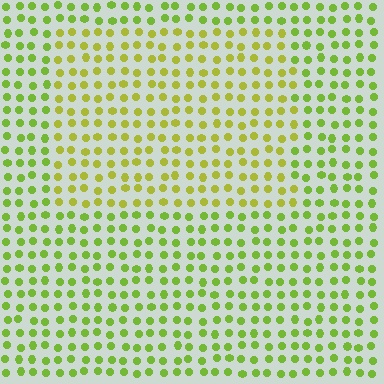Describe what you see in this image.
The image is filled with small lime elements in a uniform arrangement. A rectangle-shaped region is visible where the elements are tinted to a slightly different hue, forming a subtle color boundary.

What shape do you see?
I see a rectangle.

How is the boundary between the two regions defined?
The boundary is defined purely by a slight shift in hue (about 25 degrees). Spacing, size, and orientation are identical on both sides.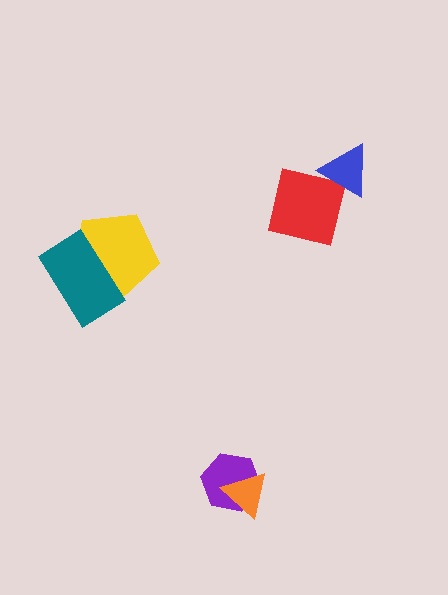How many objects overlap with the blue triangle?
1 object overlaps with the blue triangle.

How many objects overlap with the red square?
1 object overlaps with the red square.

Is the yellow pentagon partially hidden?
Yes, it is partially covered by another shape.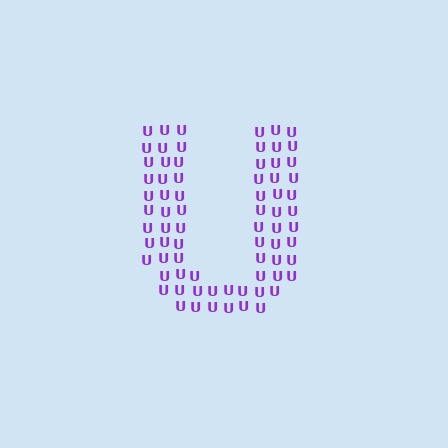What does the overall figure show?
The overall figure shows the letter U.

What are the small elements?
The small elements are letter U's.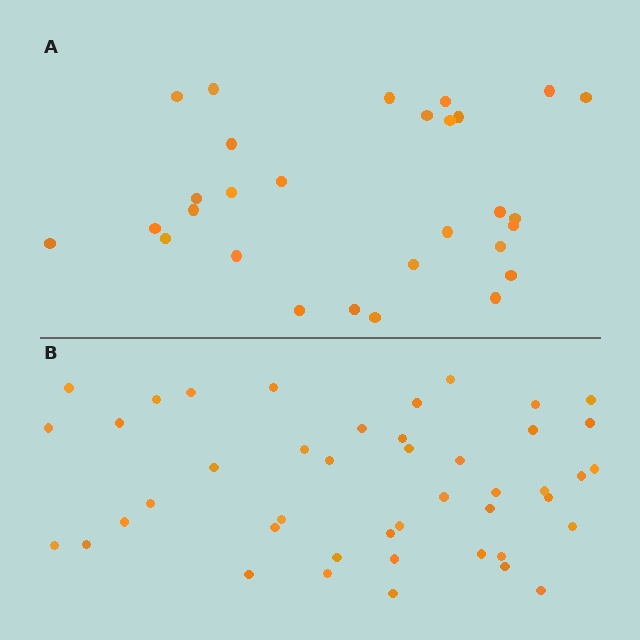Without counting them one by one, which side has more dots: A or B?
Region B (the bottom region) has more dots.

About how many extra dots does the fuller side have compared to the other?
Region B has approximately 15 more dots than region A.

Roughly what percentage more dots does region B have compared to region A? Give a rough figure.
About 50% more.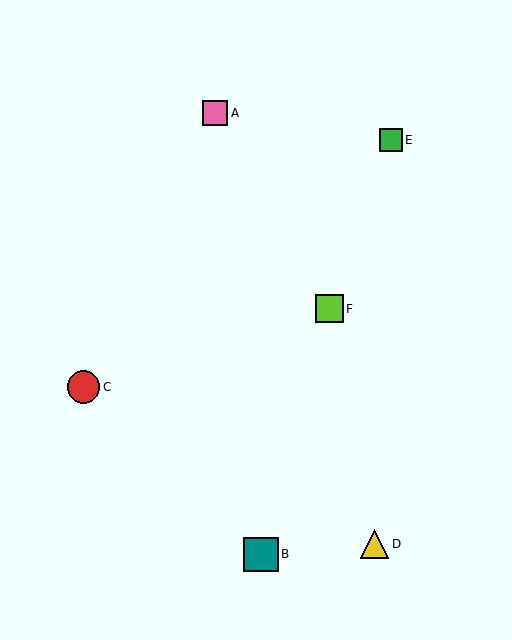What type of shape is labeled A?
Shape A is a pink square.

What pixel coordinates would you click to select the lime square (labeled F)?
Click at (329, 309) to select the lime square F.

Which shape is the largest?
The teal square (labeled B) is the largest.